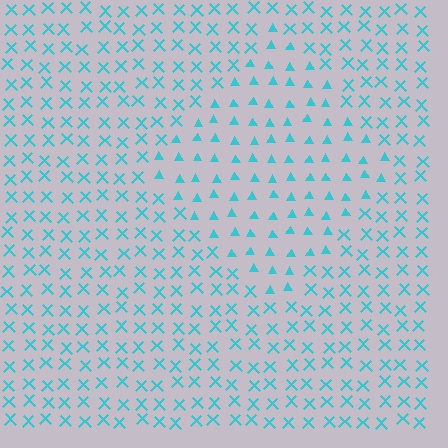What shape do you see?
I see a diamond.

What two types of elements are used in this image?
The image uses triangles inside the diamond region and X marks outside it.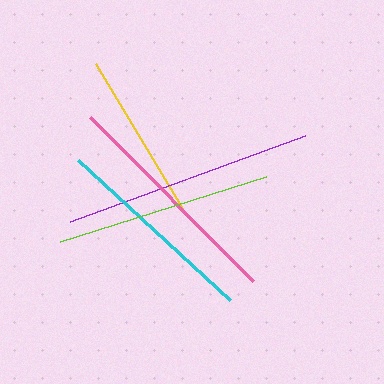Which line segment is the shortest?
The yellow line is the shortest at approximately 169 pixels.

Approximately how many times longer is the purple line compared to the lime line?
The purple line is approximately 1.2 times the length of the lime line.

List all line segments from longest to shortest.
From longest to shortest: purple, pink, lime, cyan, yellow.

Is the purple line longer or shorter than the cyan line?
The purple line is longer than the cyan line.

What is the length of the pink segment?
The pink segment is approximately 231 pixels long.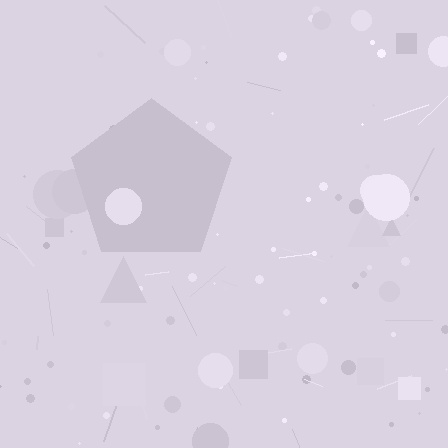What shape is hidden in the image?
A pentagon is hidden in the image.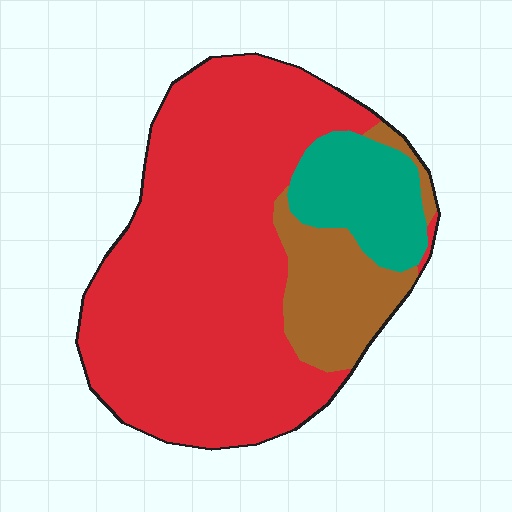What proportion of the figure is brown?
Brown covers around 15% of the figure.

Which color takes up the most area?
Red, at roughly 70%.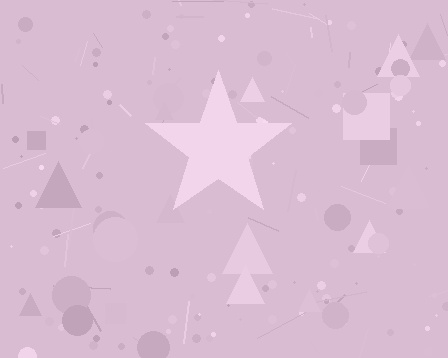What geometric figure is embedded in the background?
A star is embedded in the background.